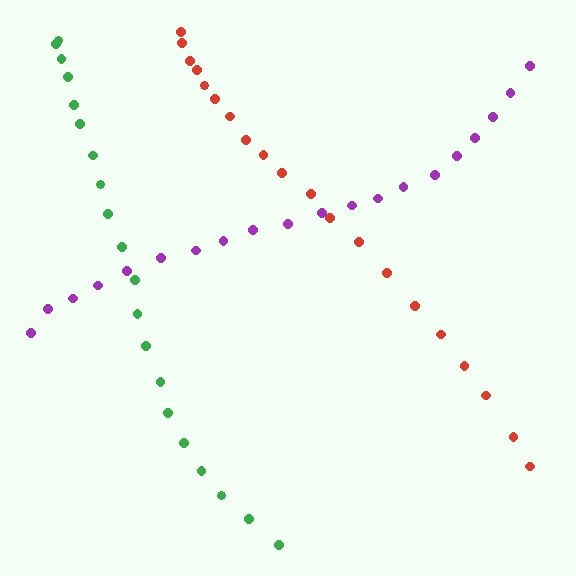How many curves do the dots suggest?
There are 3 distinct paths.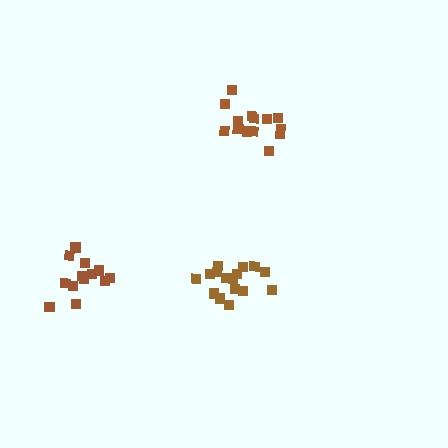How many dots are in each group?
Group 1: 17 dots, Group 2: 13 dots, Group 3: 14 dots (44 total).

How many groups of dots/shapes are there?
There are 3 groups.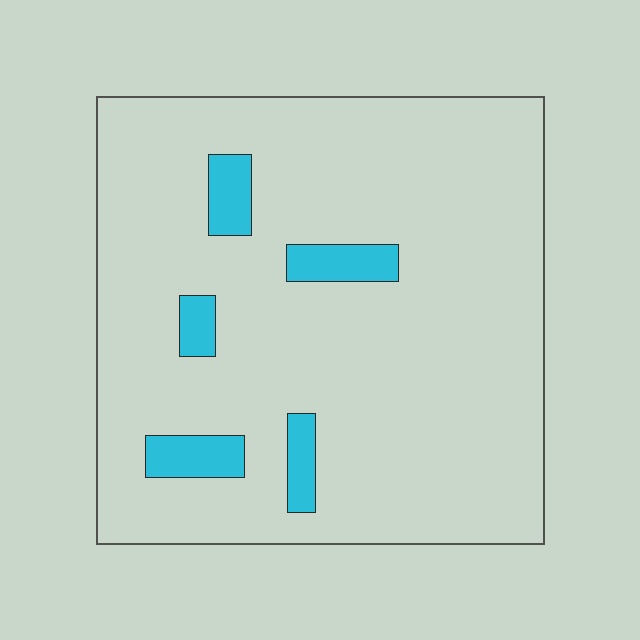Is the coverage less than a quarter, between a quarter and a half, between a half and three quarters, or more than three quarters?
Less than a quarter.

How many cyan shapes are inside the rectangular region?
5.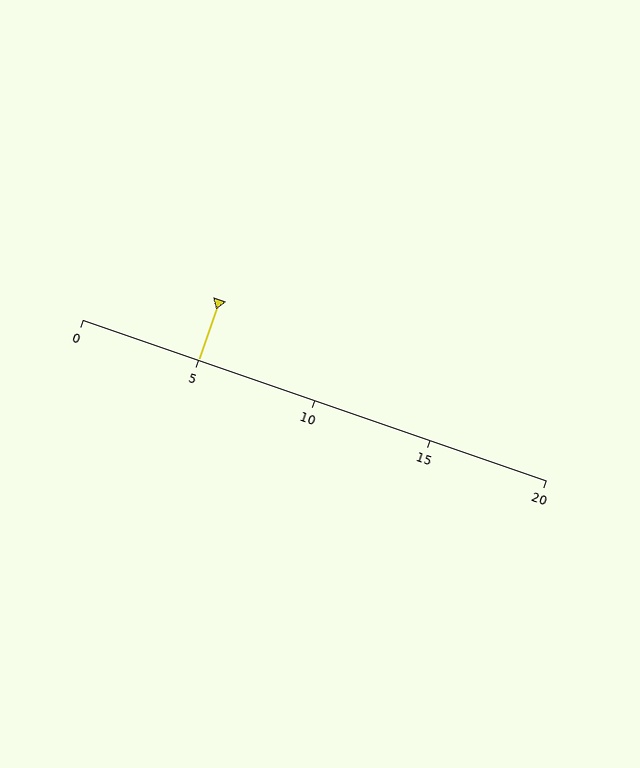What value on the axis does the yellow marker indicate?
The marker indicates approximately 5.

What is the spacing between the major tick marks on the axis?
The major ticks are spaced 5 apart.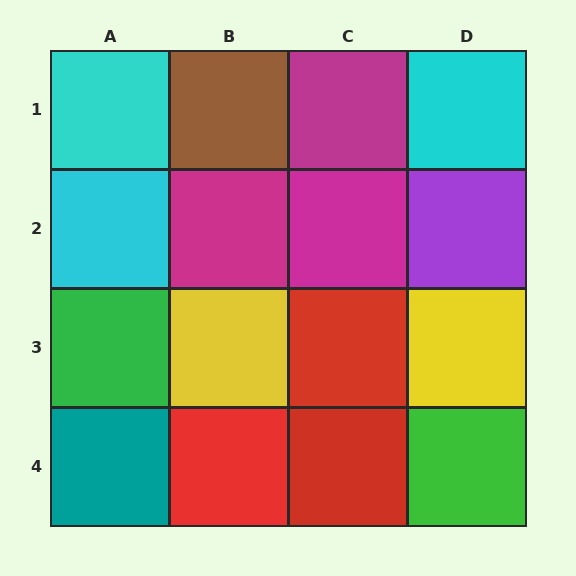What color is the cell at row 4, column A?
Teal.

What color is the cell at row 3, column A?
Green.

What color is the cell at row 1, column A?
Cyan.